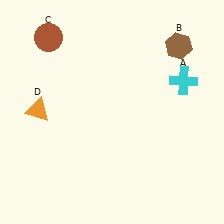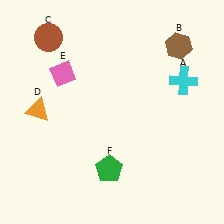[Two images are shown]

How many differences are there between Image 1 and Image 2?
There are 2 differences between the two images.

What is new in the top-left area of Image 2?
A pink diamond (E) was added in the top-left area of Image 2.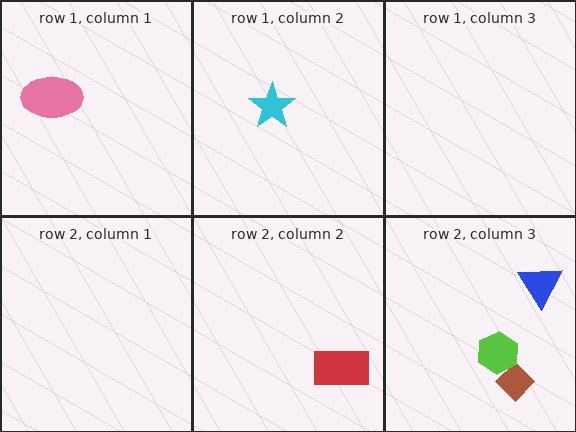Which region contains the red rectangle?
The row 2, column 2 region.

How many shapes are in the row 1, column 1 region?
1.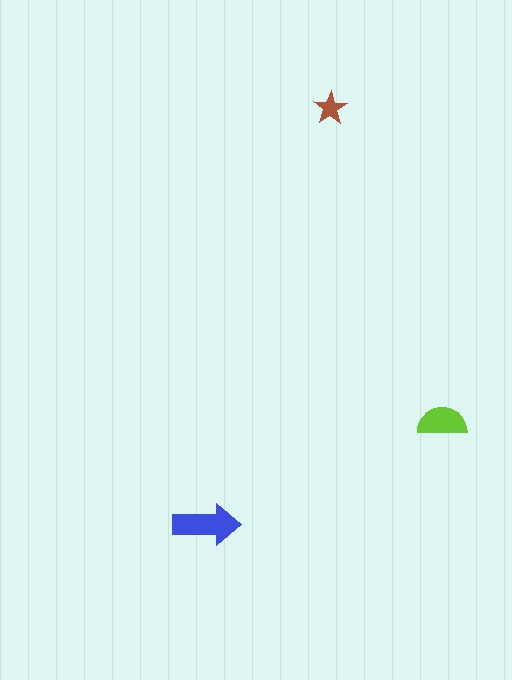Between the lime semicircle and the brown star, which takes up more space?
The lime semicircle.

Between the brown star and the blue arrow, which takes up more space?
The blue arrow.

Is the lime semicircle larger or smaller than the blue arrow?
Smaller.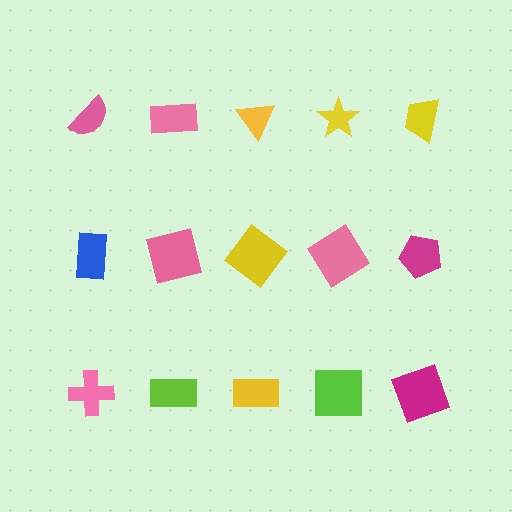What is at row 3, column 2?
A lime rectangle.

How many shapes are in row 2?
5 shapes.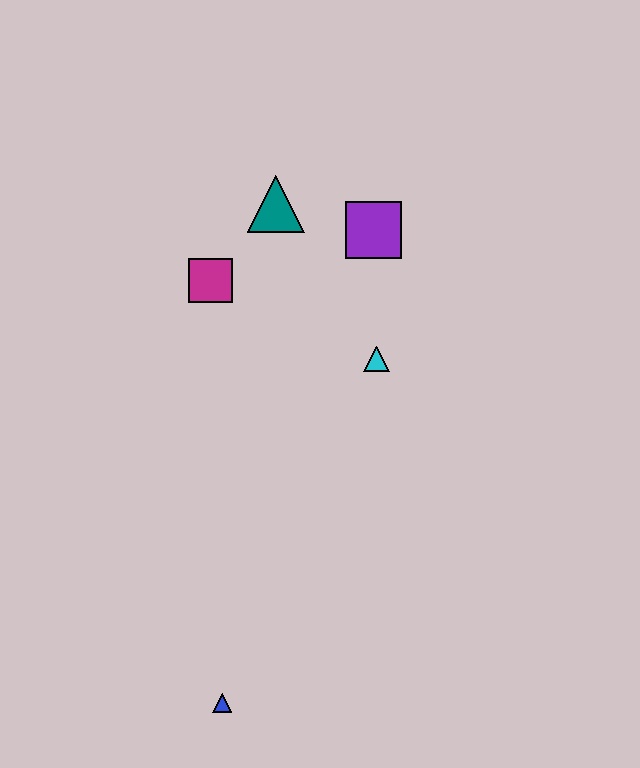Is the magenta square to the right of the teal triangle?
No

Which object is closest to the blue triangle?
The cyan triangle is closest to the blue triangle.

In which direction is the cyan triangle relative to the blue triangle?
The cyan triangle is above the blue triangle.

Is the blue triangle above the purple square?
No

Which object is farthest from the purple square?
The blue triangle is farthest from the purple square.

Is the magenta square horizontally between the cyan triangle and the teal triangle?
No